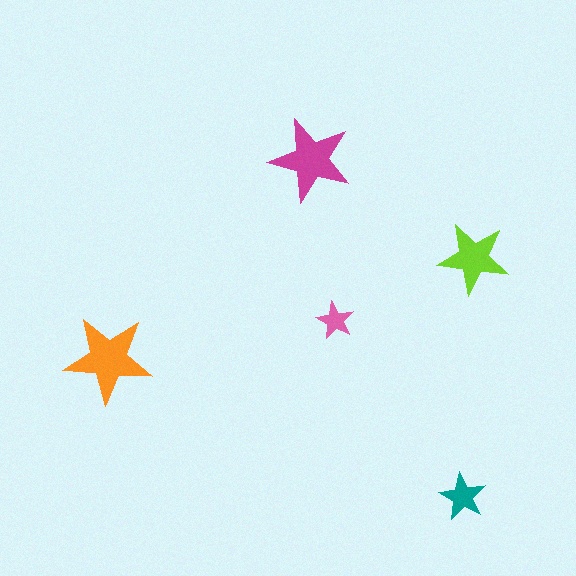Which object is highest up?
The magenta star is topmost.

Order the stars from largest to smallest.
the orange one, the magenta one, the lime one, the teal one, the pink one.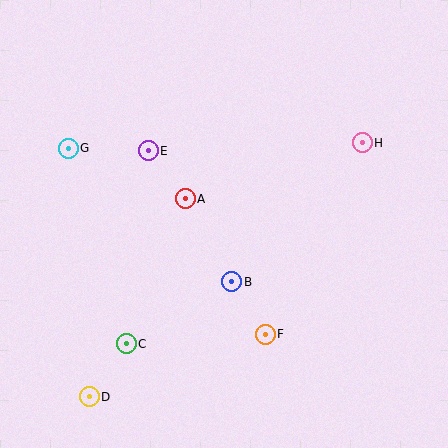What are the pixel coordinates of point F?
Point F is at (265, 334).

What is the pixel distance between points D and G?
The distance between D and G is 249 pixels.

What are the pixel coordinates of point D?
Point D is at (89, 397).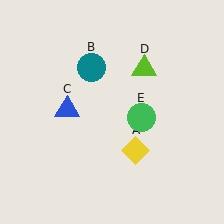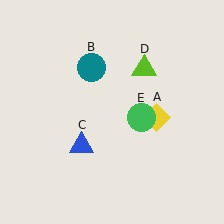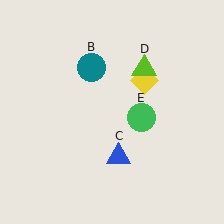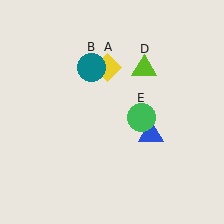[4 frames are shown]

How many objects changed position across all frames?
2 objects changed position: yellow diamond (object A), blue triangle (object C).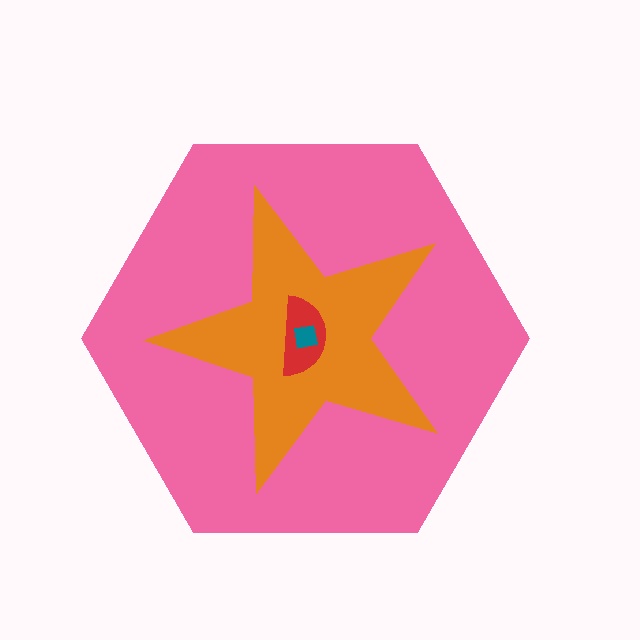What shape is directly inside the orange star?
The red semicircle.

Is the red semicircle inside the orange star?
Yes.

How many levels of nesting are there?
4.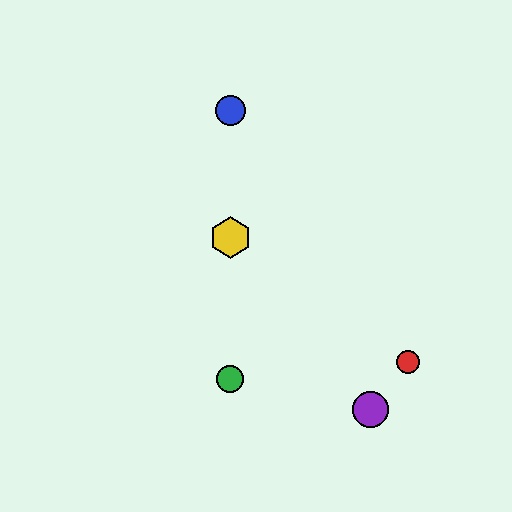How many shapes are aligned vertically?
3 shapes (the blue circle, the green circle, the yellow hexagon) are aligned vertically.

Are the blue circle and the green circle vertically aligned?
Yes, both are at x≈230.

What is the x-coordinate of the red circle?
The red circle is at x≈408.